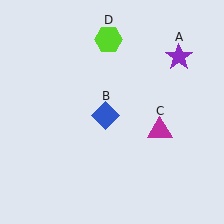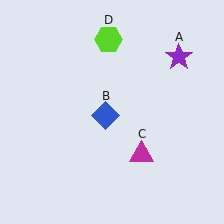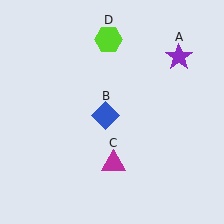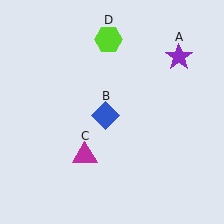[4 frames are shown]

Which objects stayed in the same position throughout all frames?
Purple star (object A) and blue diamond (object B) and lime hexagon (object D) remained stationary.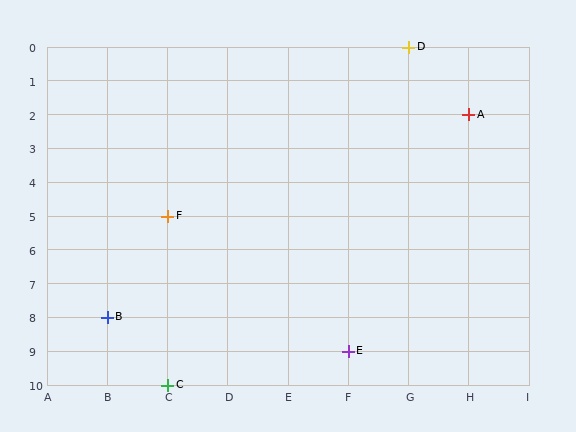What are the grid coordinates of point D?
Point D is at grid coordinates (G, 0).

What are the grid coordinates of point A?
Point A is at grid coordinates (H, 2).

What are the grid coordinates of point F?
Point F is at grid coordinates (C, 5).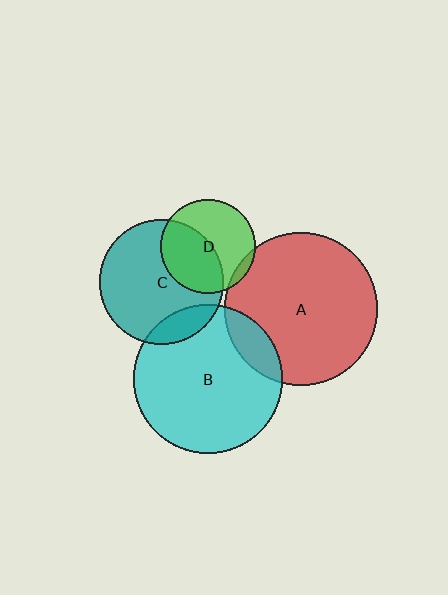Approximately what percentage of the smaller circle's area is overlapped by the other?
Approximately 15%.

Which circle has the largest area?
Circle A (red).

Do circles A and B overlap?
Yes.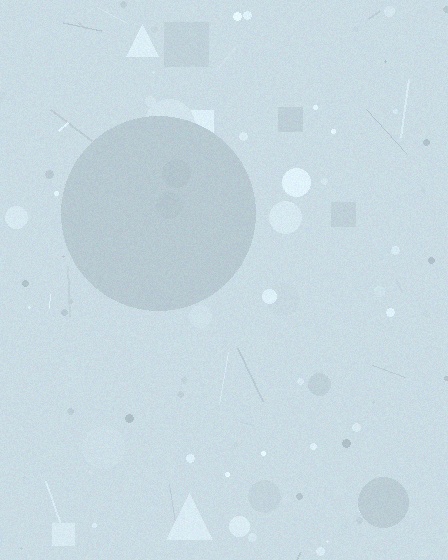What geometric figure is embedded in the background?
A circle is embedded in the background.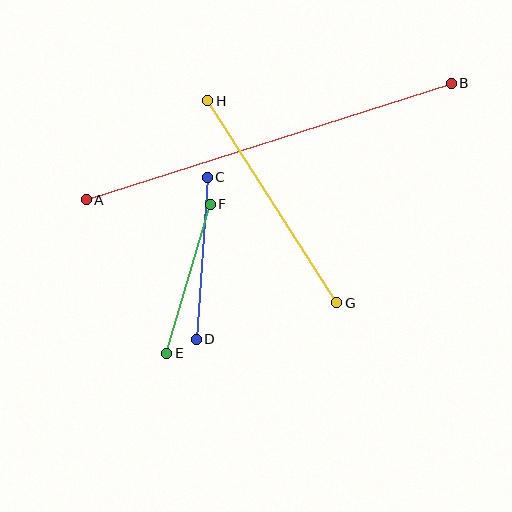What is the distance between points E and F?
The distance is approximately 155 pixels.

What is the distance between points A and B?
The distance is approximately 383 pixels.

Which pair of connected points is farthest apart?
Points A and B are farthest apart.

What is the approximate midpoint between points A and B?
The midpoint is at approximately (269, 141) pixels.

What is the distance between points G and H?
The distance is approximately 239 pixels.